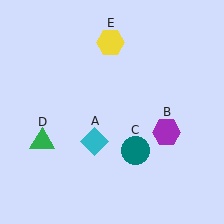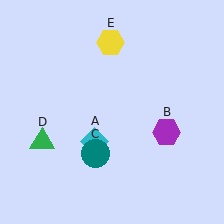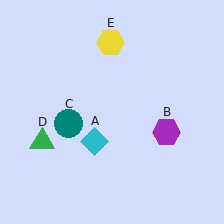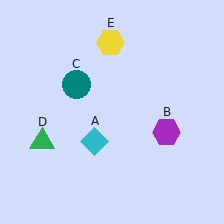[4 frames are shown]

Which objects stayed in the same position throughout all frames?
Cyan diamond (object A) and purple hexagon (object B) and green triangle (object D) and yellow hexagon (object E) remained stationary.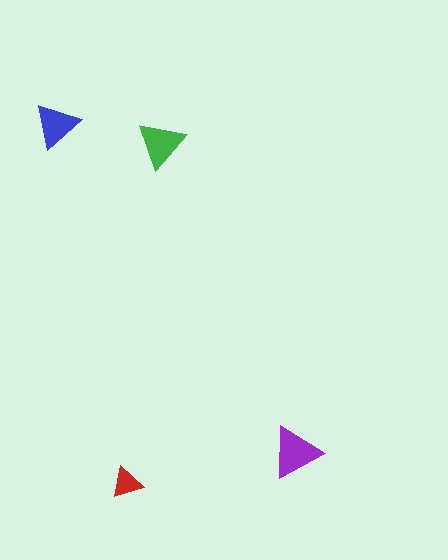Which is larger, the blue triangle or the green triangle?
The green one.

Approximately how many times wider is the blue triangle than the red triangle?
About 1.5 times wider.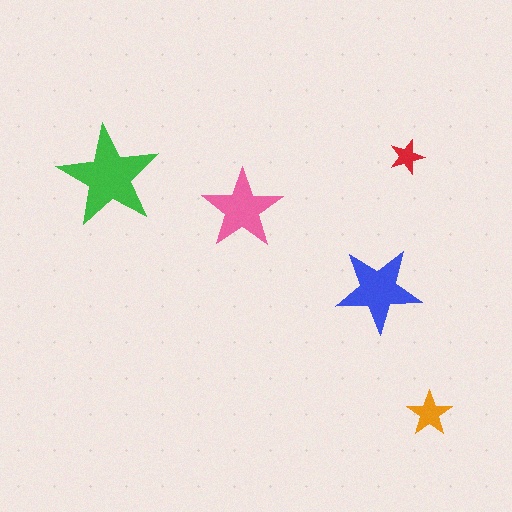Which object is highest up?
The red star is topmost.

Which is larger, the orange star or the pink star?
The pink one.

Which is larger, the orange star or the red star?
The orange one.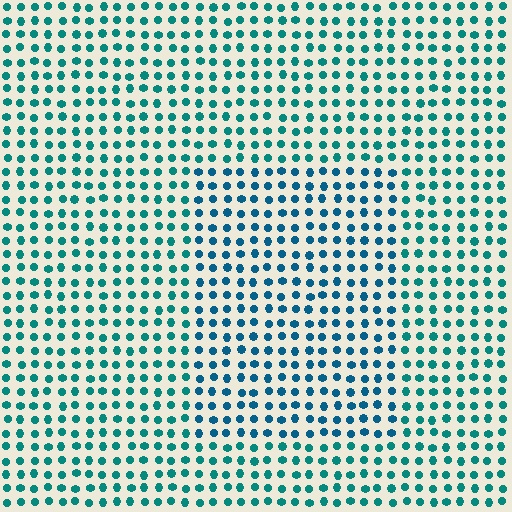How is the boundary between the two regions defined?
The boundary is defined purely by a slight shift in hue (about 24 degrees). Spacing, size, and orientation are identical on both sides.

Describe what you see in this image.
The image is filled with small teal elements in a uniform arrangement. A rectangle-shaped region is visible where the elements are tinted to a slightly different hue, forming a subtle color boundary.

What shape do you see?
I see a rectangle.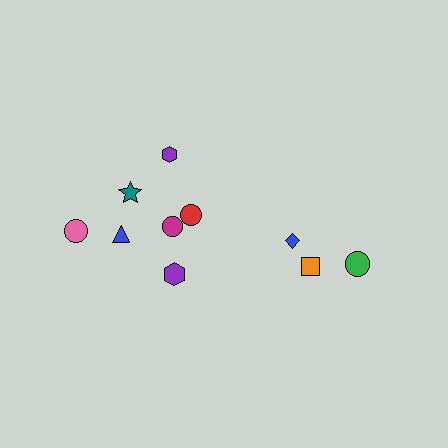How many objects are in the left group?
There are 7 objects.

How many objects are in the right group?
There are 3 objects.